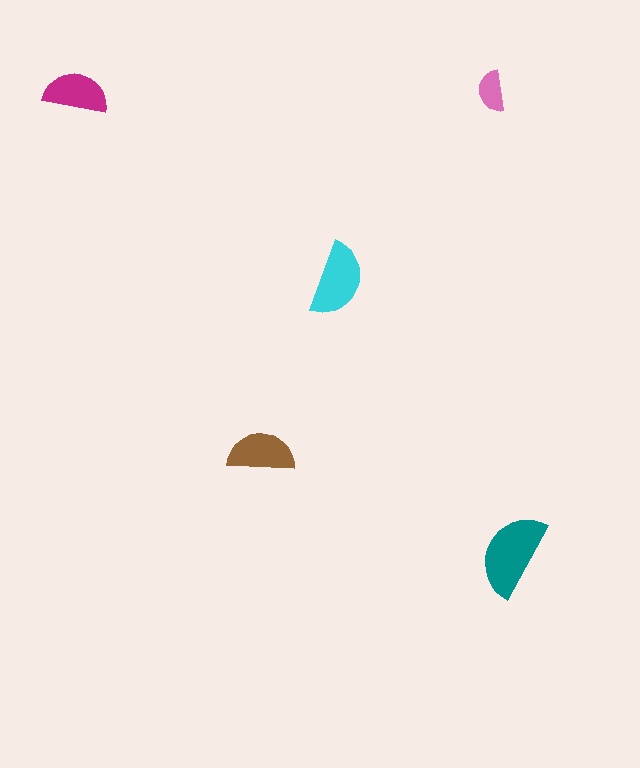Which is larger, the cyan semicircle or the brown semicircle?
The cyan one.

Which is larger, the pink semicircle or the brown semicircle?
The brown one.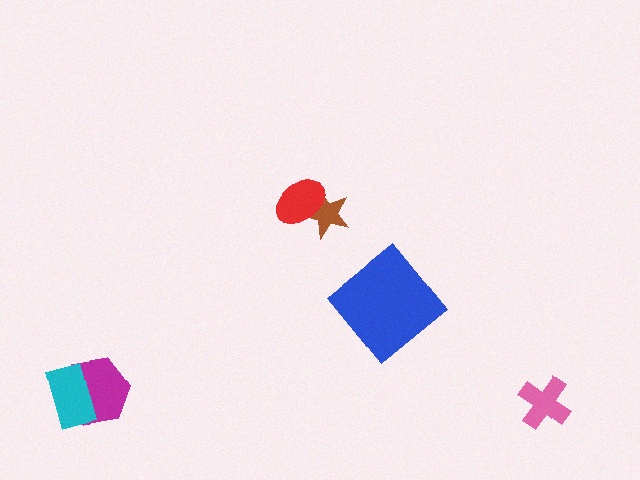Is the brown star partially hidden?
Yes, it is partially covered by another shape.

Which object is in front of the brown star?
The red ellipse is in front of the brown star.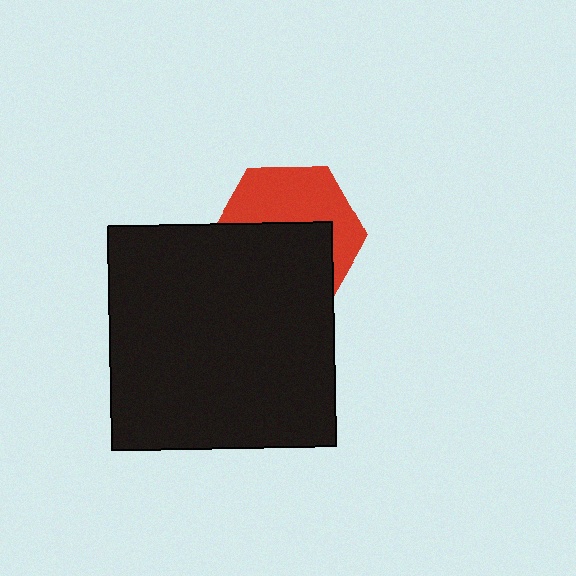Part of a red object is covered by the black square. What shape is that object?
It is a hexagon.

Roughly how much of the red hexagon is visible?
About half of it is visible (roughly 46%).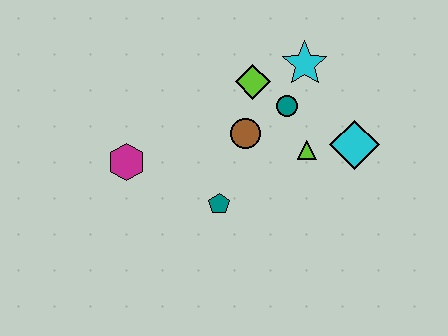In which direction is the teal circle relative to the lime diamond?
The teal circle is to the right of the lime diamond.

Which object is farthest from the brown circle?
The magenta hexagon is farthest from the brown circle.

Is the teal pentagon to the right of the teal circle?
No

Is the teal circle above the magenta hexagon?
Yes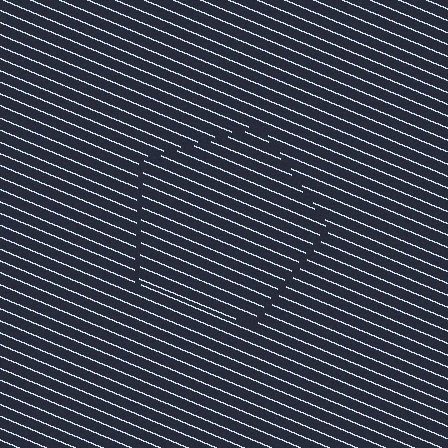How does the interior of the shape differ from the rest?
The interior of the shape contains the same grating, shifted by half a period — the contour is defined by the phase discontinuity where line-ends from the inner and outer gratings abut.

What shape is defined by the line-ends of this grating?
An illusory pentagon. The interior of the shape contains the same grating, shifted by half a period — the contour is defined by the phase discontinuity where line-ends from the inner and outer gratings abut.